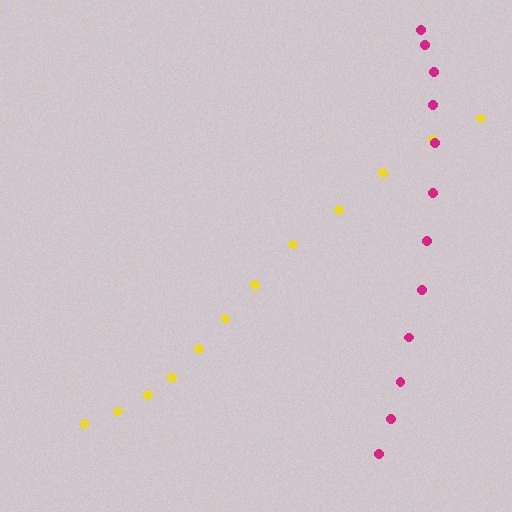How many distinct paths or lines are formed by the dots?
There are 2 distinct paths.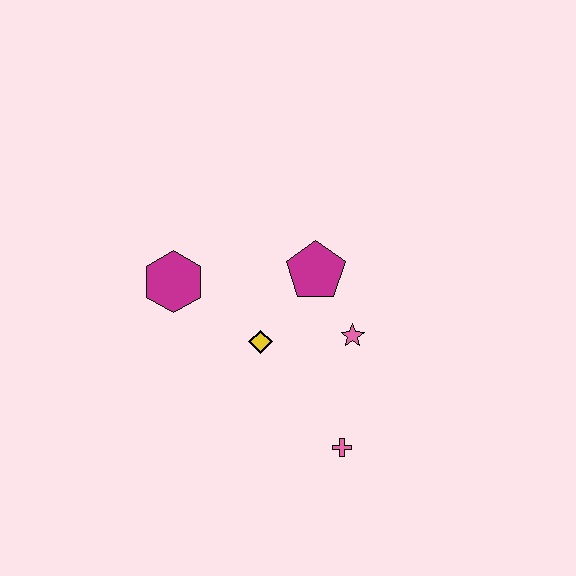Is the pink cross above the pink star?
No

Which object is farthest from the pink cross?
The magenta hexagon is farthest from the pink cross.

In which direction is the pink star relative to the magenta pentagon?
The pink star is below the magenta pentagon.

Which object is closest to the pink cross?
The pink star is closest to the pink cross.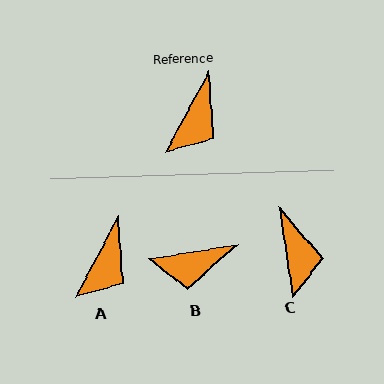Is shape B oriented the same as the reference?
No, it is off by about 53 degrees.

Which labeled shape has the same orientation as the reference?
A.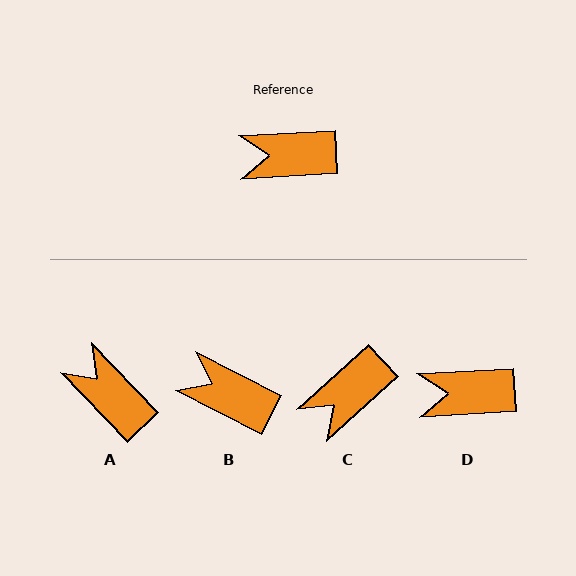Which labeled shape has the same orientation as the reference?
D.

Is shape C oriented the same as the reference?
No, it is off by about 39 degrees.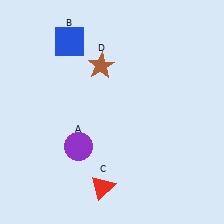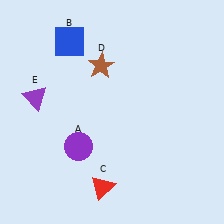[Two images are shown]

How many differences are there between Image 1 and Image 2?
There is 1 difference between the two images.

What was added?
A purple triangle (E) was added in Image 2.